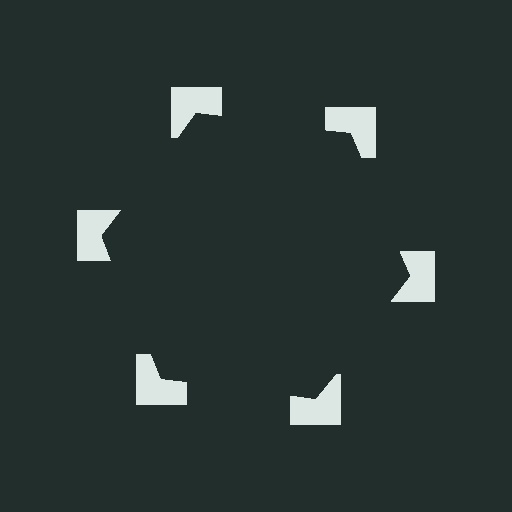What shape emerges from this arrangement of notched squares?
An illusory hexagon — its edges are inferred from the aligned wedge cuts in the notched squares, not physically drawn.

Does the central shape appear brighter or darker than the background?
It typically appears slightly darker than the background, even though no actual brightness change is drawn.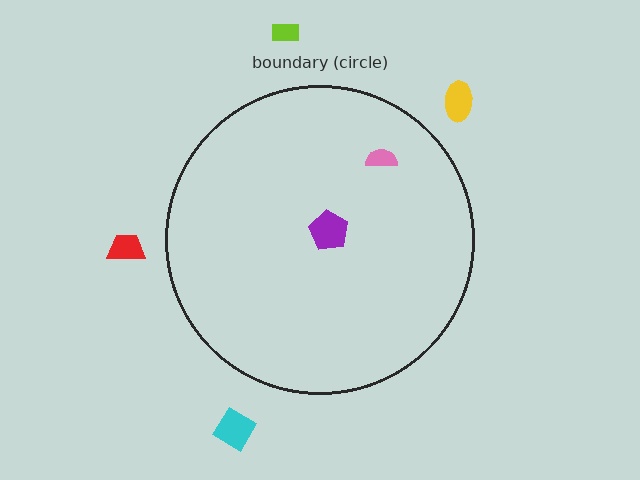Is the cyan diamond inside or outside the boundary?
Outside.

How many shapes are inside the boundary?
2 inside, 4 outside.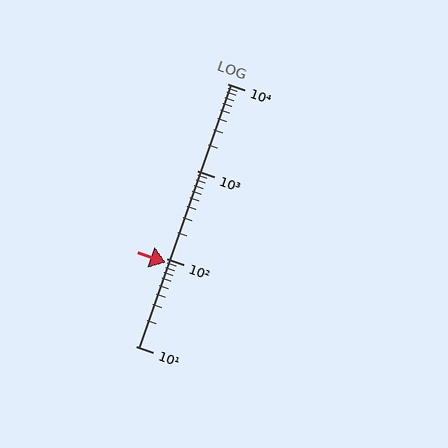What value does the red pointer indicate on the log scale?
The pointer indicates approximately 91.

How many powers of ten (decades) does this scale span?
The scale spans 3 decades, from 10 to 10000.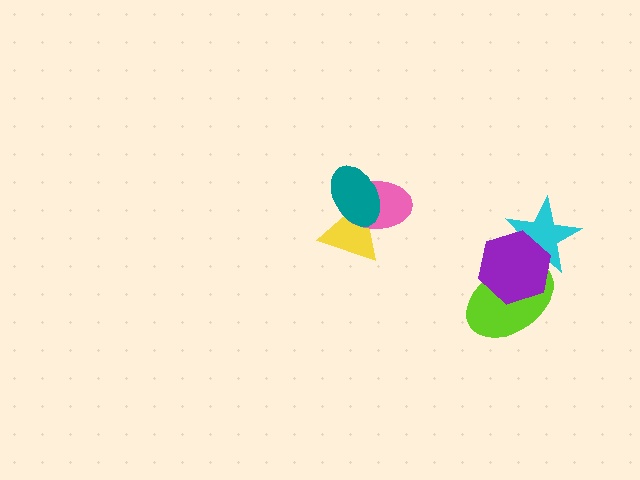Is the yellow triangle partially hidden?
Yes, it is partially covered by another shape.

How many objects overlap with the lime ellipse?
2 objects overlap with the lime ellipse.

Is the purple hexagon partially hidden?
No, no other shape covers it.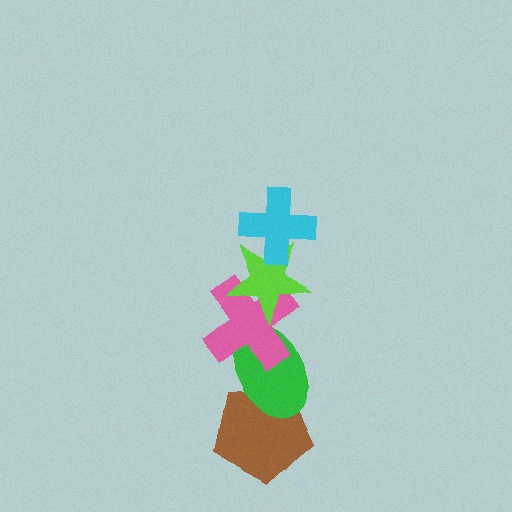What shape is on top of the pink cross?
The lime star is on top of the pink cross.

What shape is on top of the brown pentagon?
The green ellipse is on top of the brown pentagon.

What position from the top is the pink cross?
The pink cross is 3rd from the top.